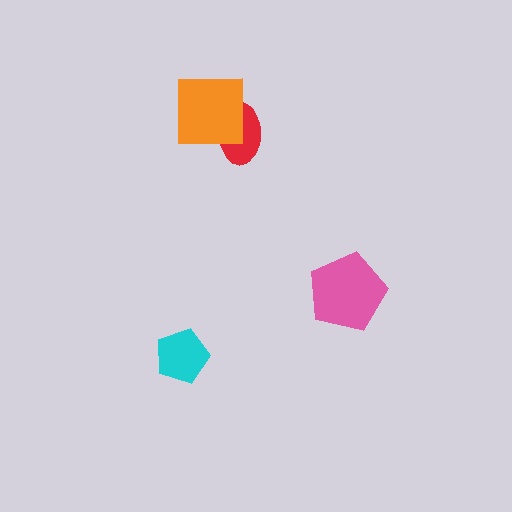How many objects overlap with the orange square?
1 object overlaps with the orange square.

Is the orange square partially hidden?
No, no other shape covers it.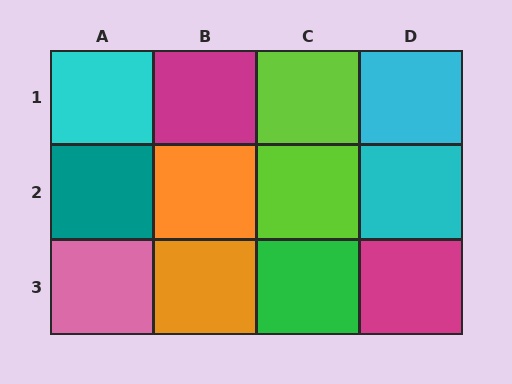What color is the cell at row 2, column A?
Teal.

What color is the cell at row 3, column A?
Pink.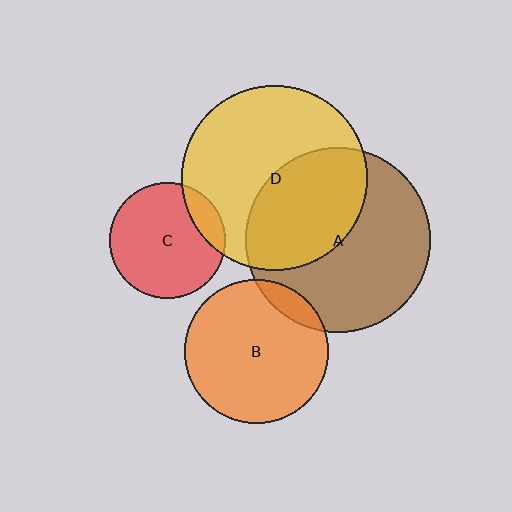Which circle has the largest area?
Circle D (yellow).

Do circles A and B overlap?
Yes.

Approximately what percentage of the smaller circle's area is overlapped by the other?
Approximately 10%.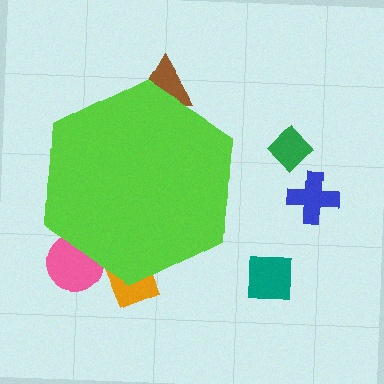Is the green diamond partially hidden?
No, the green diamond is fully visible.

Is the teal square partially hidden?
No, the teal square is fully visible.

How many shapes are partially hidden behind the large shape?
3 shapes are partially hidden.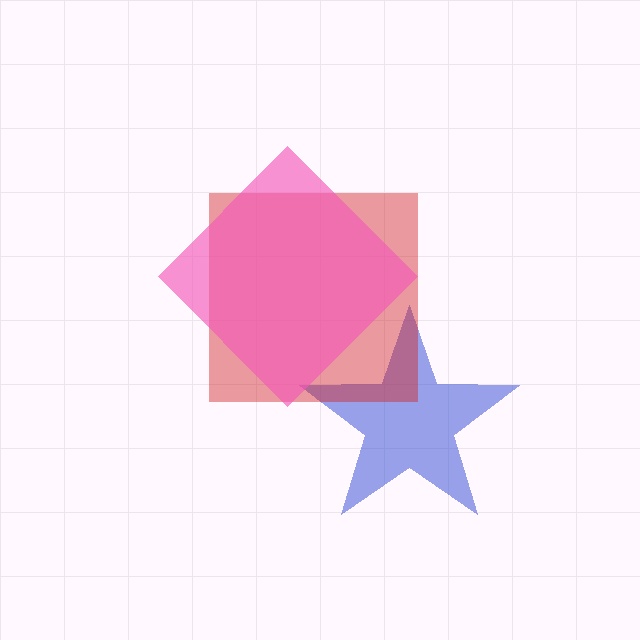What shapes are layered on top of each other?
The layered shapes are: a blue star, a red square, a pink diamond.